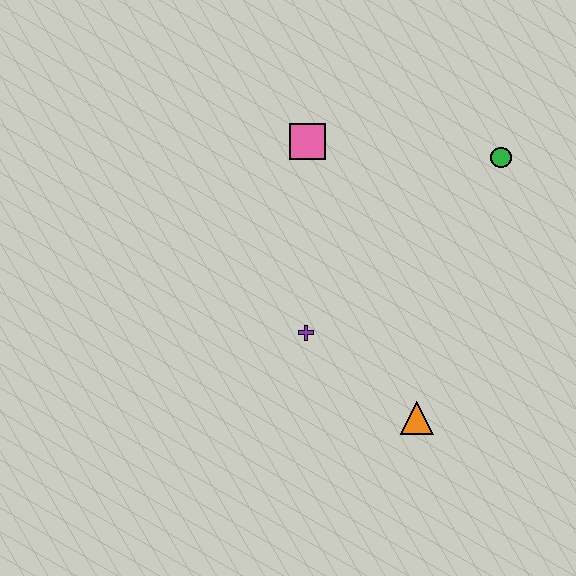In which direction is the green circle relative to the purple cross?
The green circle is to the right of the purple cross.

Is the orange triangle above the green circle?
No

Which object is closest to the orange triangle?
The purple cross is closest to the orange triangle.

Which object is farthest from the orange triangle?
The pink square is farthest from the orange triangle.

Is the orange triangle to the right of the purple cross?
Yes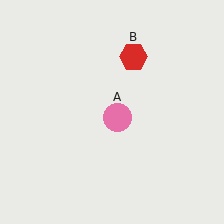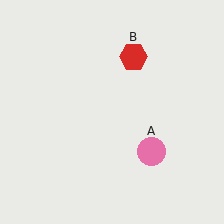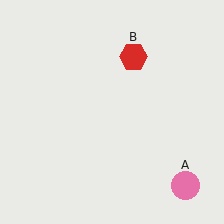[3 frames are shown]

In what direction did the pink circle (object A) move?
The pink circle (object A) moved down and to the right.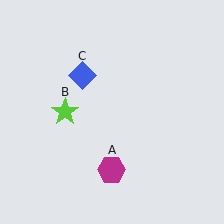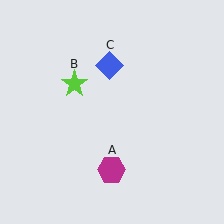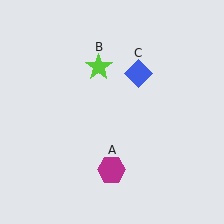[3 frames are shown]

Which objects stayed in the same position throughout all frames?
Magenta hexagon (object A) remained stationary.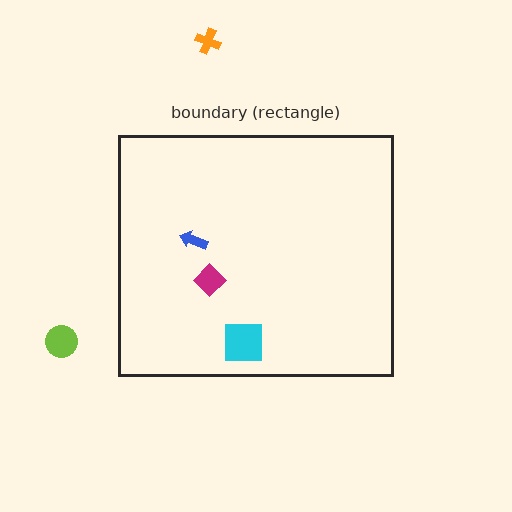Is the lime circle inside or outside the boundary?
Outside.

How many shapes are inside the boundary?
3 inside, 2 outside.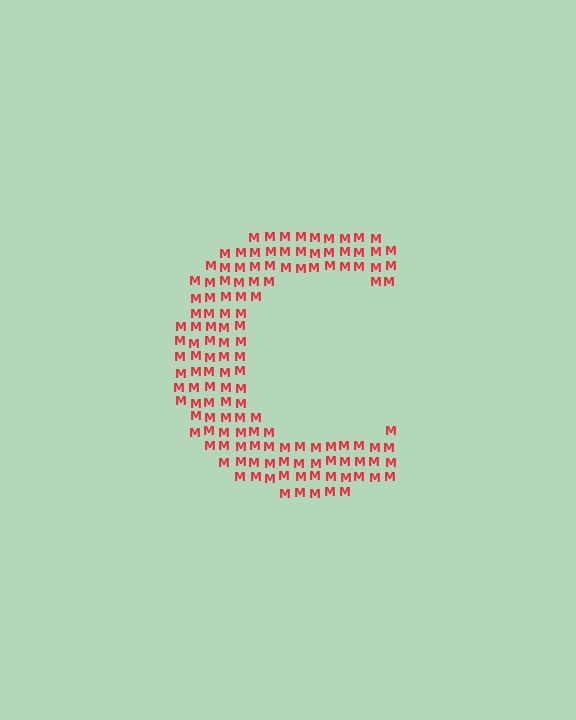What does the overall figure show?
The overall figure shows the letter C.